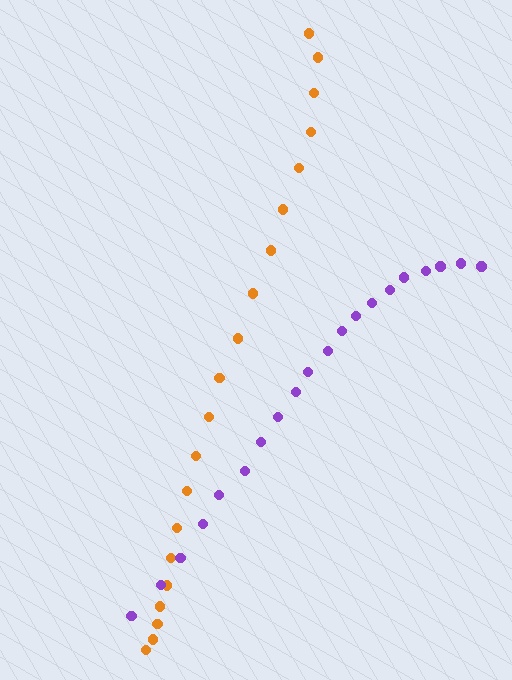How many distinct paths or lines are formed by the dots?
There are 2 distinct paths.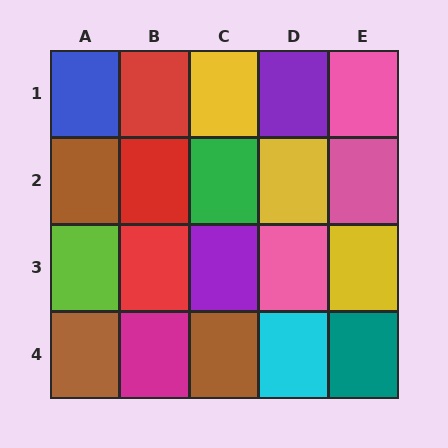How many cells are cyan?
1 cell is cyan.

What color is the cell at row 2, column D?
Yellow.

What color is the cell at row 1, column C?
Yellow.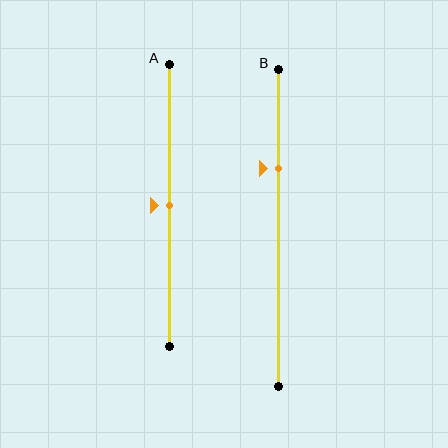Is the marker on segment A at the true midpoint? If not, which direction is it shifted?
Yes, the marker on segment A is at the true midpoint.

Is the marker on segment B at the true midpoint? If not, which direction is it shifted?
No, the marker on segment B is shifted upward by about 19% of the segment length.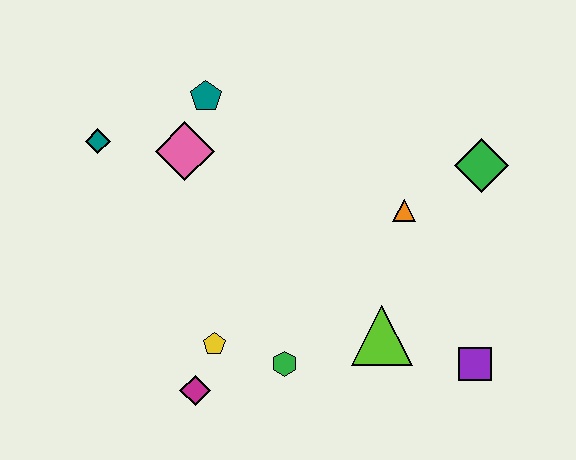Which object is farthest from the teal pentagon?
The purple square is farthest from the teal pentagon.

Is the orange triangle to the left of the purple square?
Yes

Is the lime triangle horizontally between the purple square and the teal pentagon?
Yes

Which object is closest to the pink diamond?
The teal pentagon is closest to the pink diamond.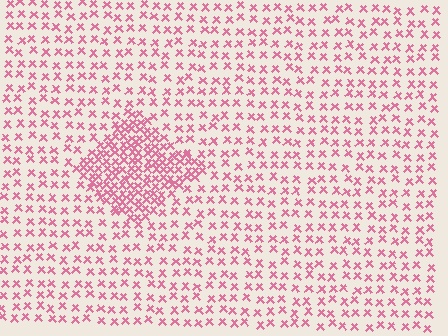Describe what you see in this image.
The image contains small pink elements arranged at two different densities. A diamond-shaped region is visible where the elements are more densely packed than the surrounding area.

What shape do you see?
I see a diamond.